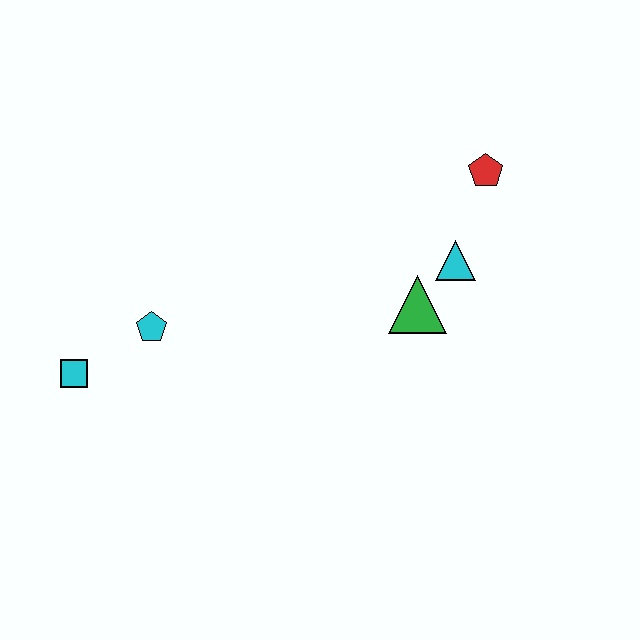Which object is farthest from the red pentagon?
The cyan square is farthest from the red pentagon.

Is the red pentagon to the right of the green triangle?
Yes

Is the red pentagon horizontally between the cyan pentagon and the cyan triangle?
No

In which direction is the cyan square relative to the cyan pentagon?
The cyan square is to the left of the cyan pentagon.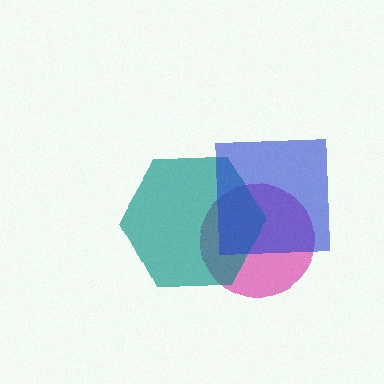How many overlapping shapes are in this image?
There are 3 overlapping shapes in the image.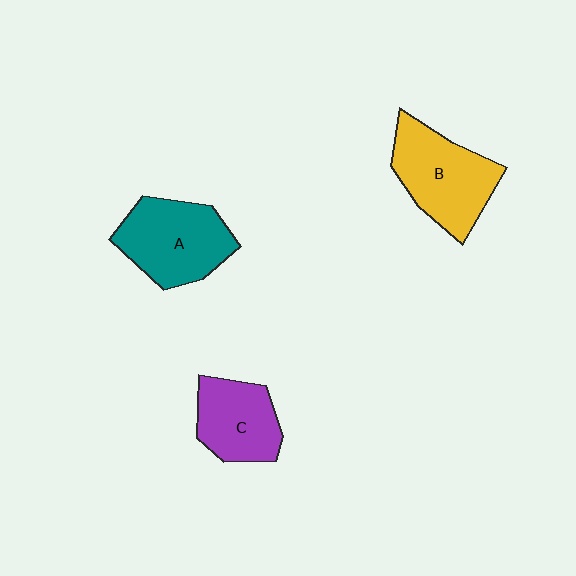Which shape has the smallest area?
Shape C (purple).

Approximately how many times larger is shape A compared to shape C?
Approximately 1.3 times.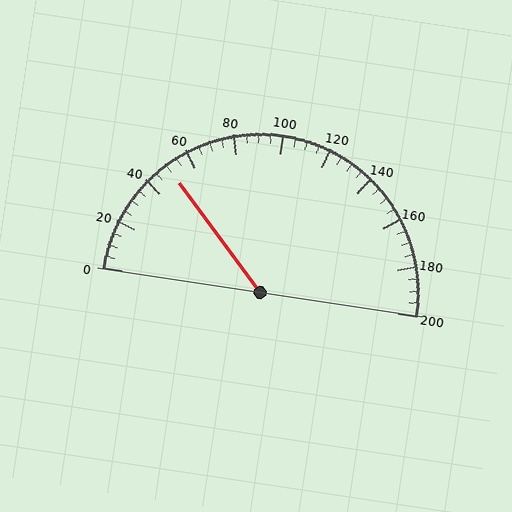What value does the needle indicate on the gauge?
The needle indicates approximately 50.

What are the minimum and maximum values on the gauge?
The gauge ranges from 0 to 200.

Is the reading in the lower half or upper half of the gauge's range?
The reading is in the lower half of the range (0 to 200).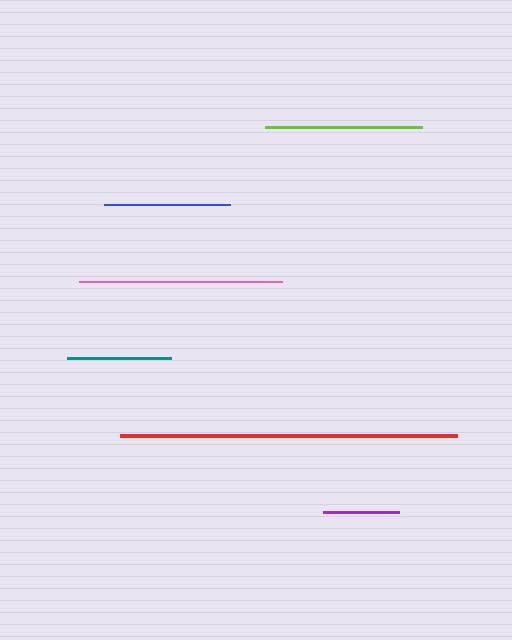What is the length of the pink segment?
The pink segment is approximately 203 pixels long.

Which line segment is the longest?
The red line is the longest at approximately 337 pixels.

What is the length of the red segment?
The red segment is approximately 337 pixels long.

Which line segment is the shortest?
The purple line is the shortest at approximately 76 pixels.